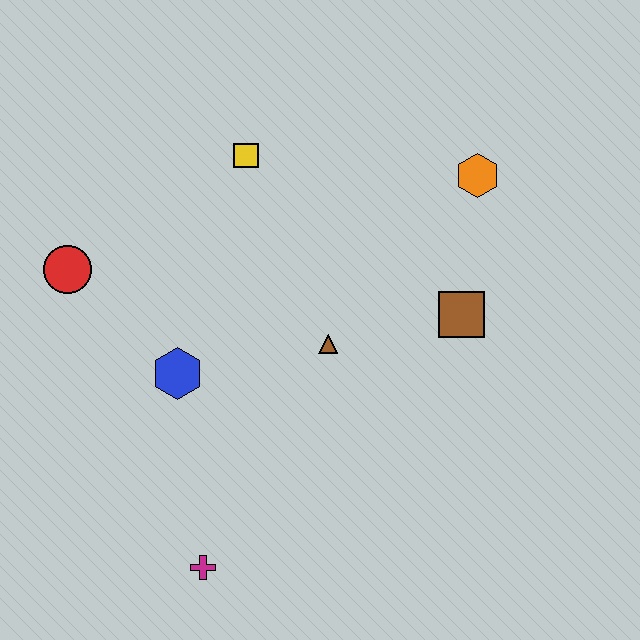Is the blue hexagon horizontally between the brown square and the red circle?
Yes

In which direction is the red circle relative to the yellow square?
The red circle is to the left of the yellow square.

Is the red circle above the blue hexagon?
Yes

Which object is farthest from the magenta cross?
The orange hexagon is farthest from the magenta cross.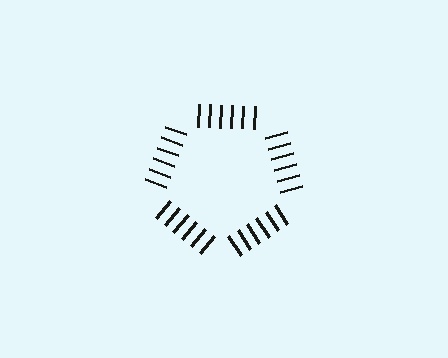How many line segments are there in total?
30 — 6 along each of the 5 edges.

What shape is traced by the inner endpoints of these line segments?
An illusory pentagon — the line segments terminate on its edges but no continuous stroke is drawn.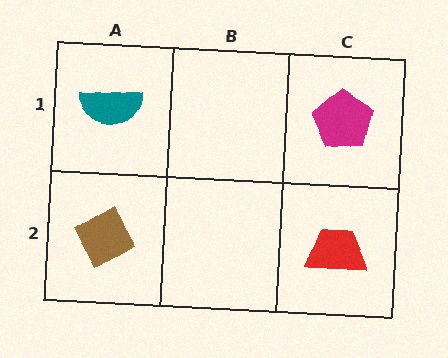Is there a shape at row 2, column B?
No, that cell is empty.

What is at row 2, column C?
A red trapezoid.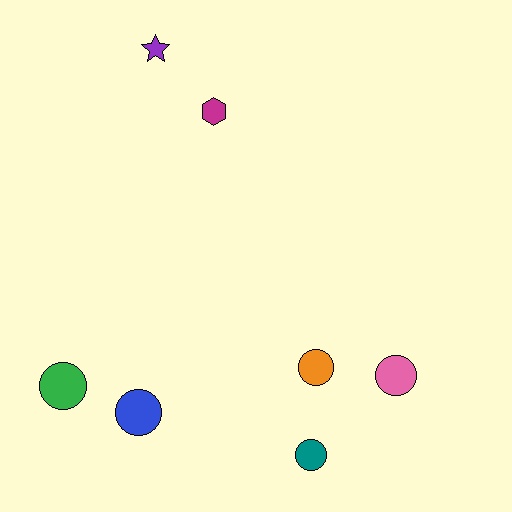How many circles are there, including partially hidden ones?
There are 5 circles.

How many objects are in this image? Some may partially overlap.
There are 7 objects.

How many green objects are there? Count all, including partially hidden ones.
There is 1 green object.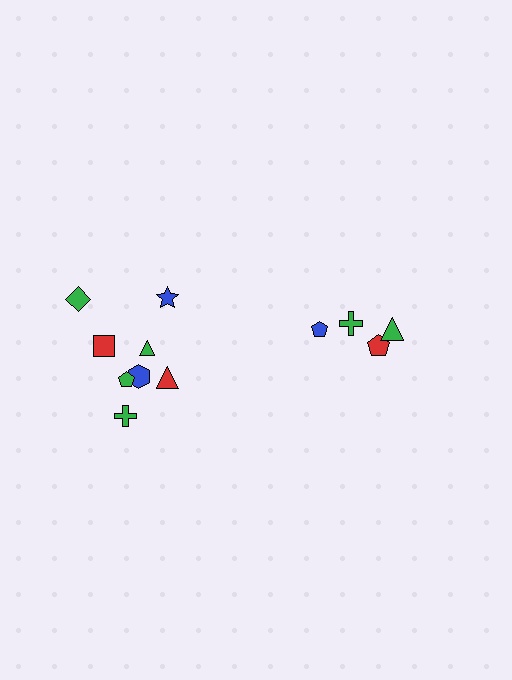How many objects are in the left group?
There are 8 objects.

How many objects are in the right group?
There are 4 objects.